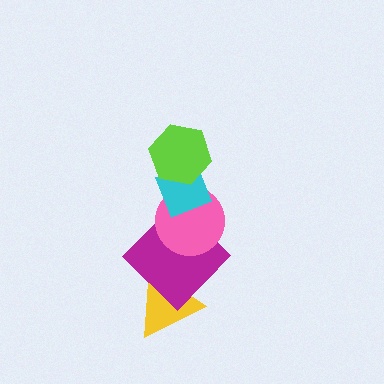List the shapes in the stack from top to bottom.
From top to bottom: the lime hexagon, the cyan diamond, the pink circle, the magenta diamond, the yellow triangle.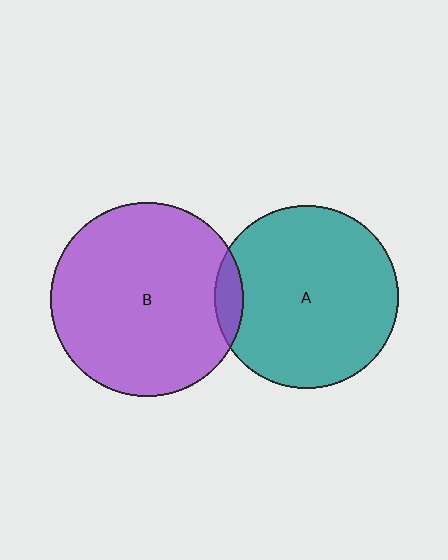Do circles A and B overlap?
Yes.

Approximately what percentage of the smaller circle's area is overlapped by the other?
Approximately 5%.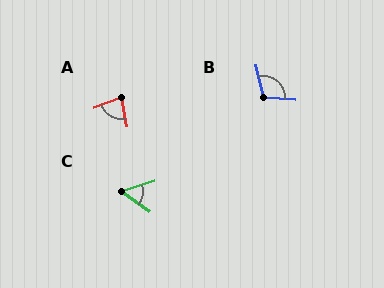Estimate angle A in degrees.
Approximately 78 degrees.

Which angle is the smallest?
C, at approximately 53 degrees.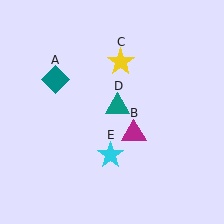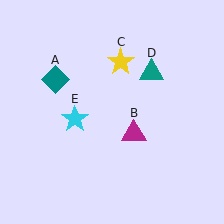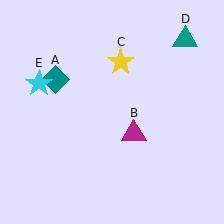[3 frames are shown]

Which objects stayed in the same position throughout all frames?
Teal diamond (object A) and magenta triangle (object B) and yellow star (object C) remained stationary.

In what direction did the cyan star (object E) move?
The cyan star (object E) moved up and to the left.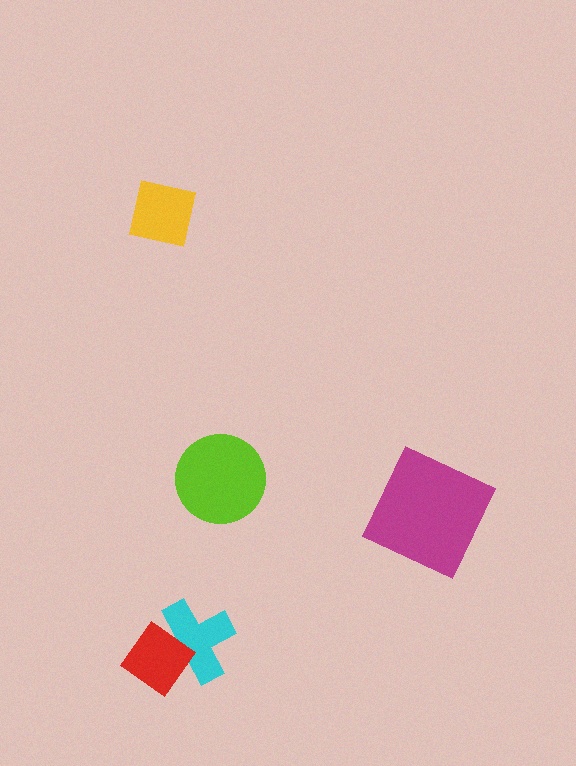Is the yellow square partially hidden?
No, no other shape covers it.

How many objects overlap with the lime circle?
0 objects overlap with the lime circle.